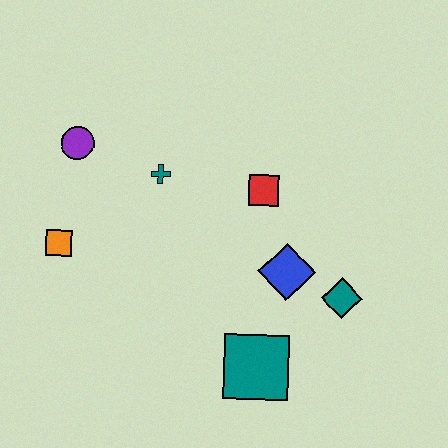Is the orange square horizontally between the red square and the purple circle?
No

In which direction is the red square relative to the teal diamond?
The red square is above the teal diamond.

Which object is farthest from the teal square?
The purple circle is farthest from the teal square.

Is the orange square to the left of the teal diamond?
Yes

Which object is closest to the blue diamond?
The teal diamond is closest to the blue diamond.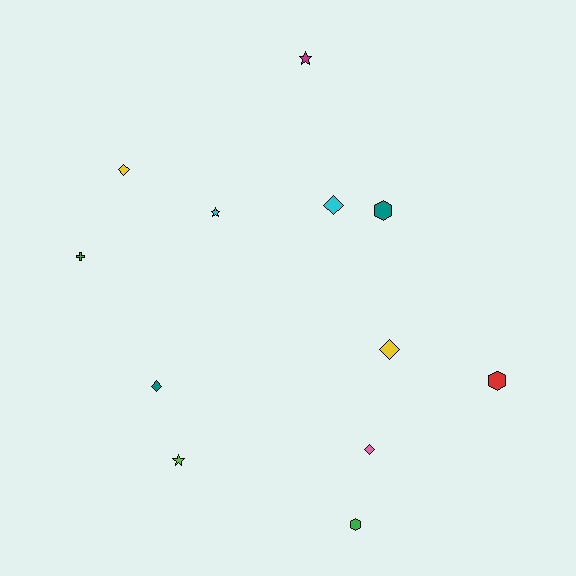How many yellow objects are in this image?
There are 2 yellow objects.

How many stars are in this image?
There are 3 stars.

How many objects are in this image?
There are 12 objects.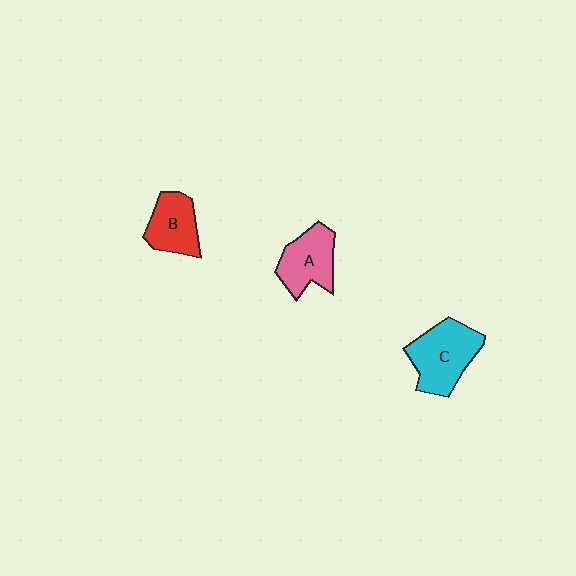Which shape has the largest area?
Shape C (cyan).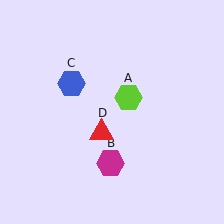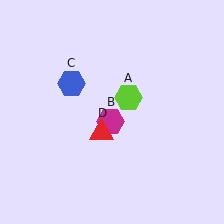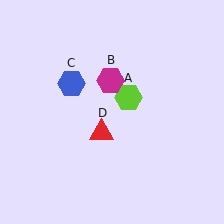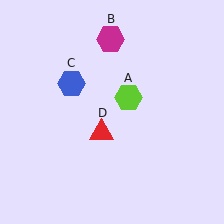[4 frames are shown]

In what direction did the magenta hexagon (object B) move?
The magenta hexagon (object B) moved up.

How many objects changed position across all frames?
1 object changed position: magenta hexagon (object B).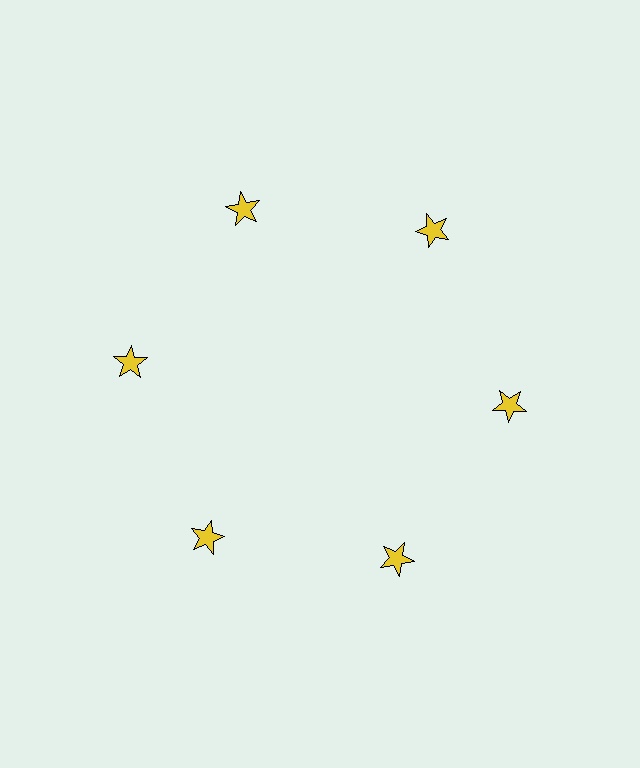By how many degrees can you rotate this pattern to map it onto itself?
The pattern maps onto itself every 60 degrees of rotation.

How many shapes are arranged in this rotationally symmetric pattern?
There are 6 shapes, arranged in 6 groups of 1.